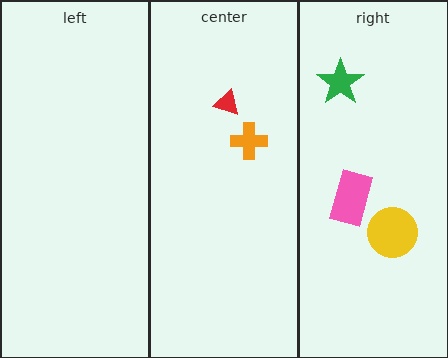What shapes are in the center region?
The orange cross, the red triangle.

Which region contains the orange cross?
The center region.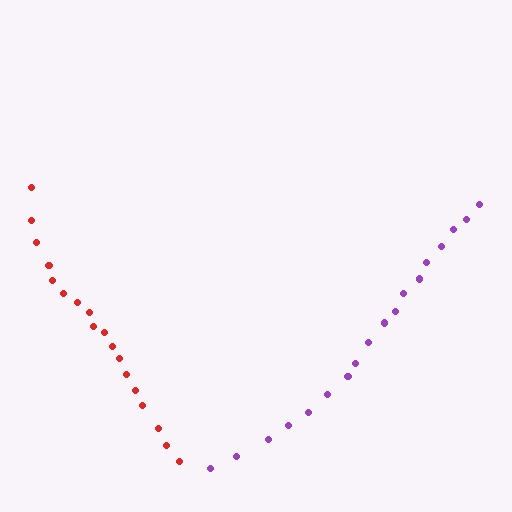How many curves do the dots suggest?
There are 2 distinct paths.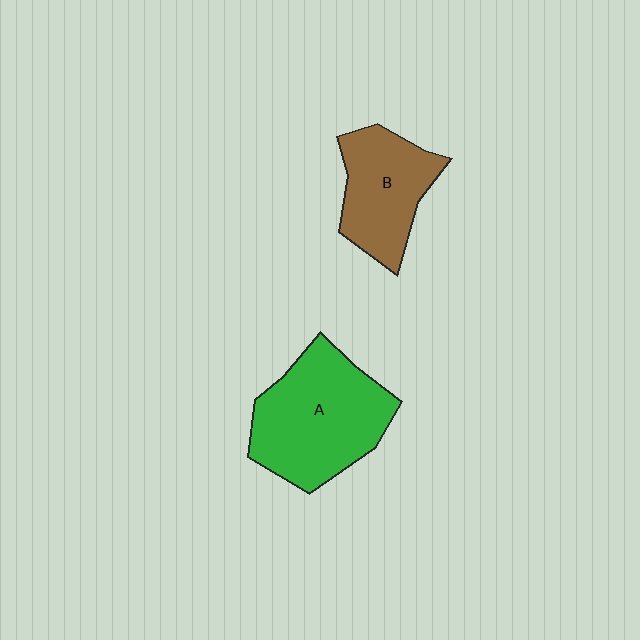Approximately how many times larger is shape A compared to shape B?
Approximately 1.5 times.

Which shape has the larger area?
Shape A (green).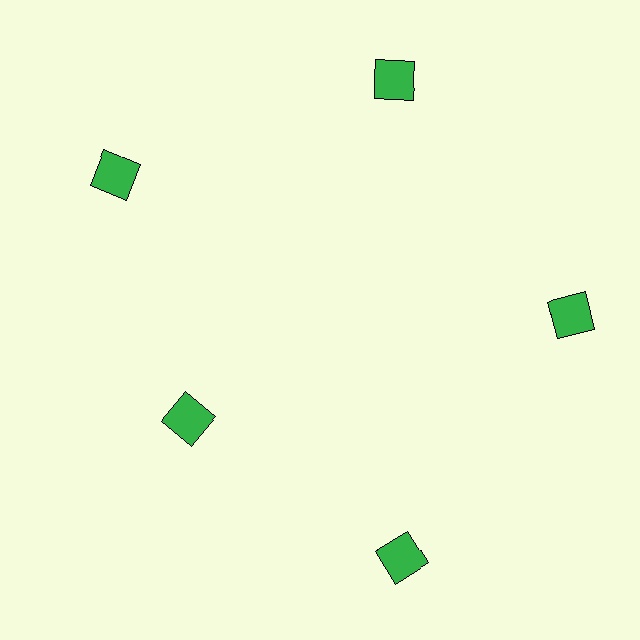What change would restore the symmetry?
The symmetry would be restored by moving it outward, back onto the ring so that all 5 squares sit at equal angles and equal distance from the center.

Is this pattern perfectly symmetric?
No. The 5 green squares are arranged in a ring, but one element near the 8 o'clock position is pulled inward toward the center, breaking the 5-fold rotational symmetry.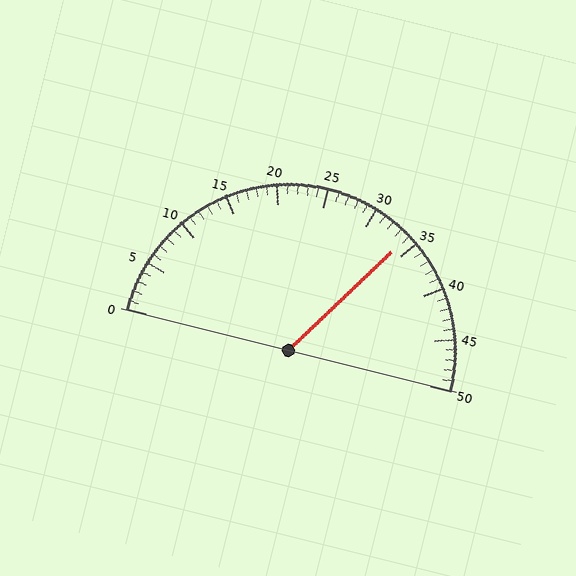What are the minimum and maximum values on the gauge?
The gauge ranges from 0 to 50.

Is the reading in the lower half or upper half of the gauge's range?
The reading is in the upper half of the range (0 to 50).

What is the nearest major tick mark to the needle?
The nearest major tick mark is 35.